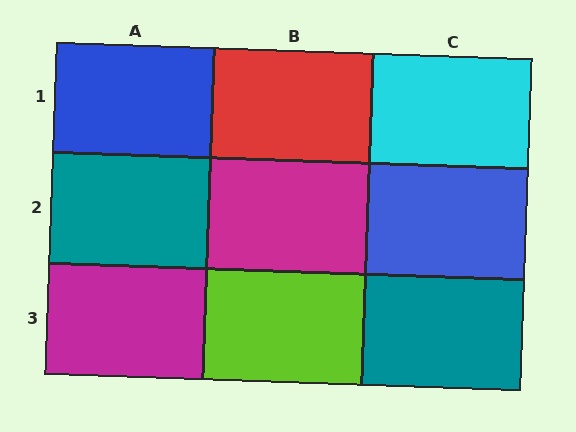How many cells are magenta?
2 cells are magenta.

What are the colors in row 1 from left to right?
Blue, red, cyan.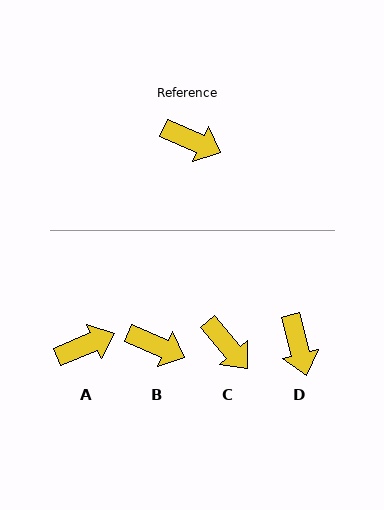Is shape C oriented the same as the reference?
No, it is off by about 25 degrees.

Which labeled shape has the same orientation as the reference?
B.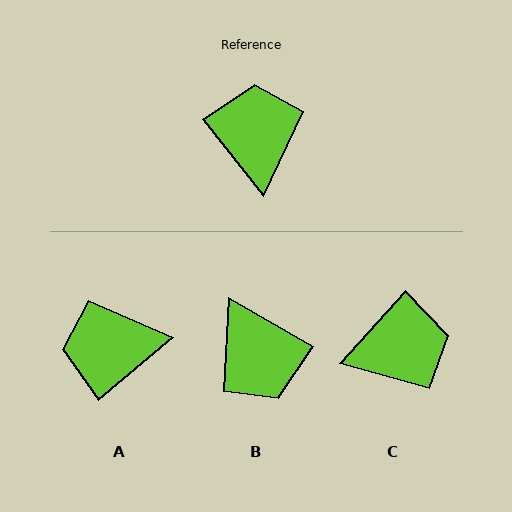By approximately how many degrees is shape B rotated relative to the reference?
Approximately 158 degrees clockwise.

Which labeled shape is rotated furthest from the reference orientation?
B, about 158 degrees away.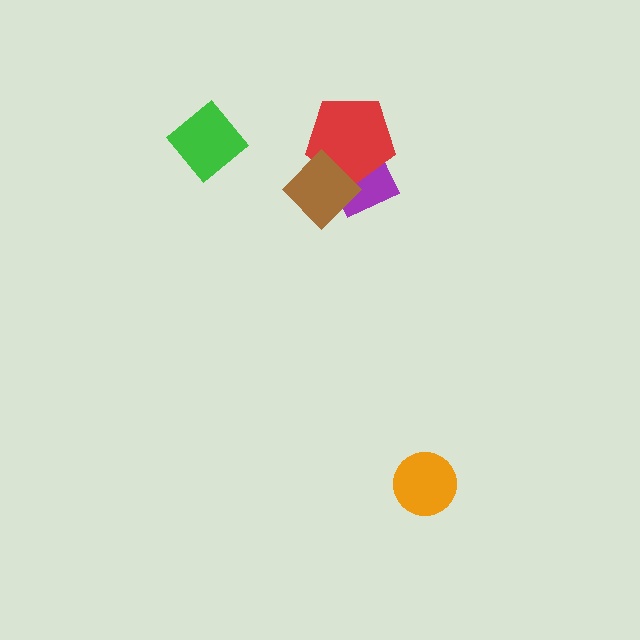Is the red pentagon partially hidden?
Yes, it is partially covered by another shape.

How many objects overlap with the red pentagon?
2 objects overlap with the red pentagon.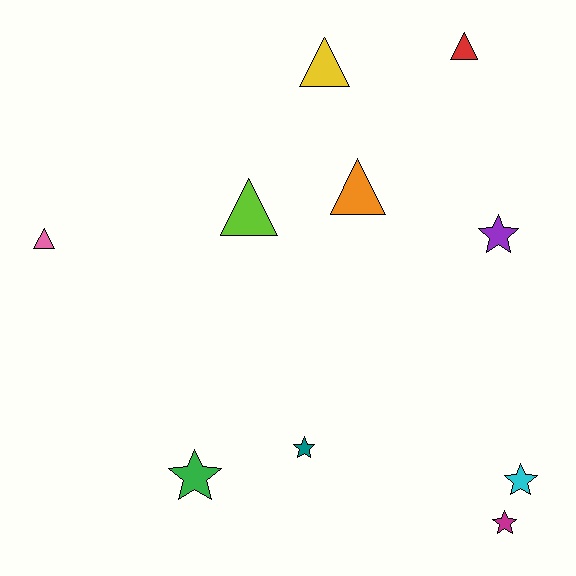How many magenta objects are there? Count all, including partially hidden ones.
There is 1 magenta object.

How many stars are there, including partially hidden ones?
There are 5 stars.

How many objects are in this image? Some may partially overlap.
There are 10 objects.